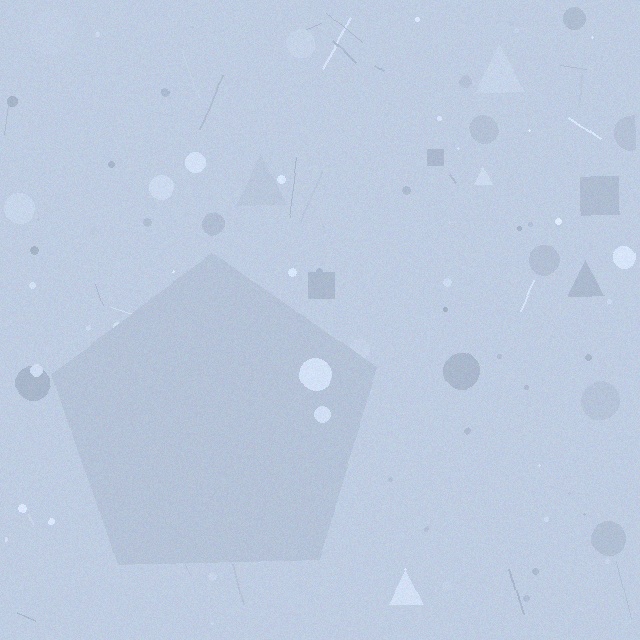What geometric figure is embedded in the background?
A pentagon is embedded in the background.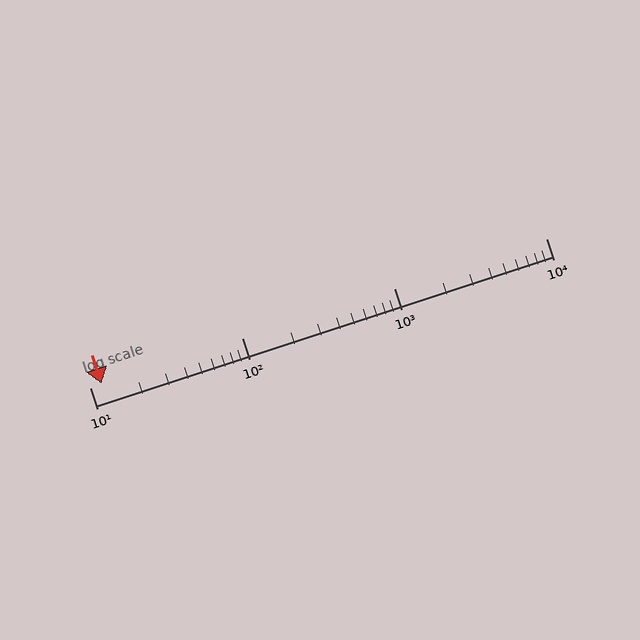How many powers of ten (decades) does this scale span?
The scale spans 3 decades, from 10 to 10000.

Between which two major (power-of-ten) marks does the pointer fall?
The pointer is between 10 and 100.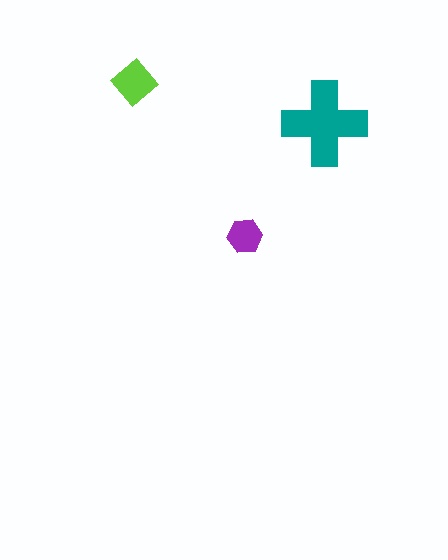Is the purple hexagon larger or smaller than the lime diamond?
Smaller.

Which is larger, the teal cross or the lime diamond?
The teal cross.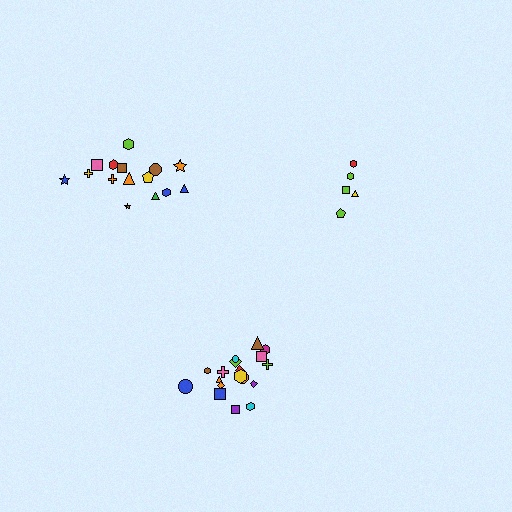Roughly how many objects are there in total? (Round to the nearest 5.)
Roughly 40 objects in total.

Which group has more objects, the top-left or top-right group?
The top-left group.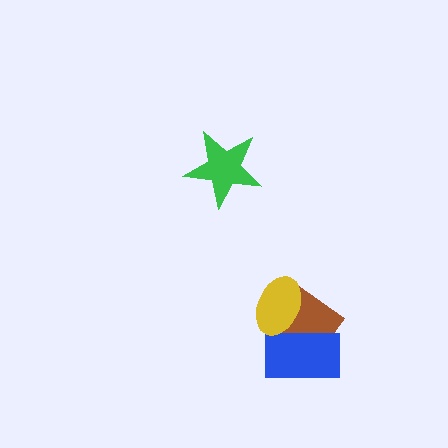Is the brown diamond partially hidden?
Yes, it is partially covered by another shape.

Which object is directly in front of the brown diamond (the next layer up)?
The blue rectangle is directly in front of the brown diamond.